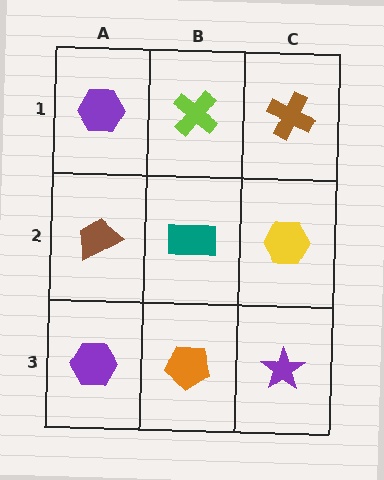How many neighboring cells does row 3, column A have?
2.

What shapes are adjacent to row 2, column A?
A purple hexagon (row 1, column A), a purple hexagon (row 3, column A), a teal rectangle (row 2, column B).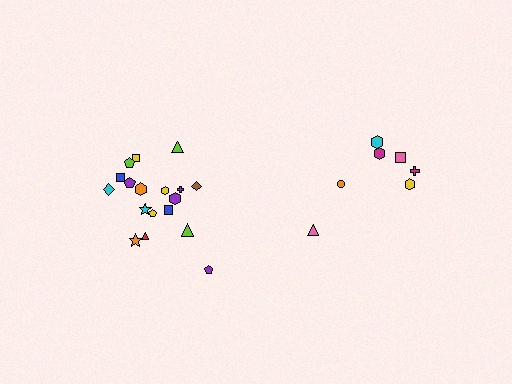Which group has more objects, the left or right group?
The left group.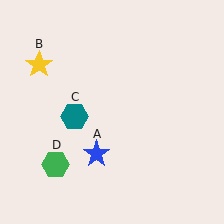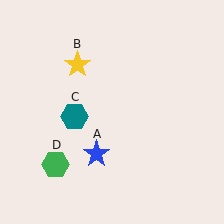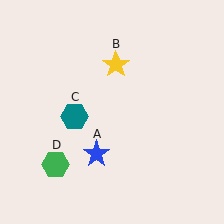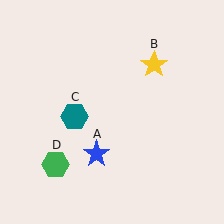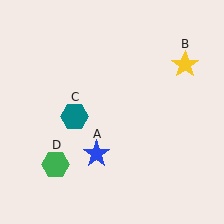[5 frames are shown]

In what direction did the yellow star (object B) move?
The yellow star (object B) moved right.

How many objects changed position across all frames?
1 object changed position: yellow star (object B).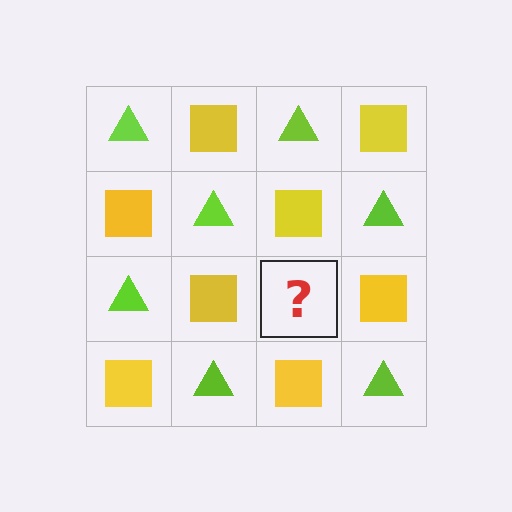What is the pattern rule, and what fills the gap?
The rule is that it alternates lime triangle and yellow square in a checkerboard pattern. The gap should be filled with a lime triangle.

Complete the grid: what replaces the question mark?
The question mark should be replaced with a lime triangle.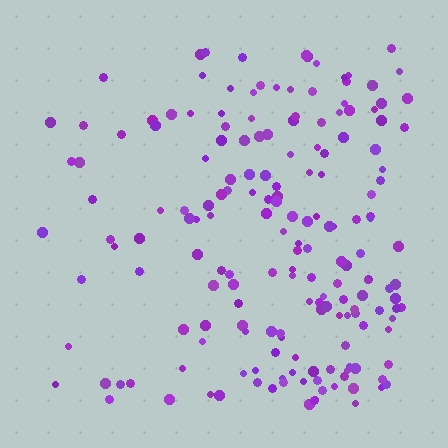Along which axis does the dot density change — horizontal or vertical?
Horizontal.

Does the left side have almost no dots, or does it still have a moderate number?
Still a moderate number, just noticeably fewer than the right.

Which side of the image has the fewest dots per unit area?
The left.